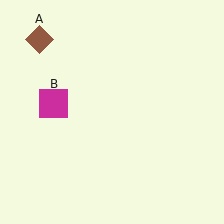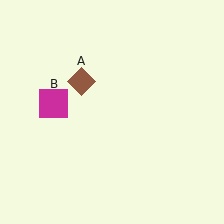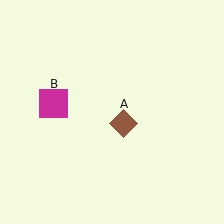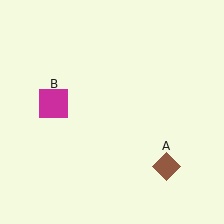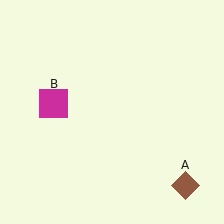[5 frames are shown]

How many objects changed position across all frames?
1 object changed position: brown diamond (object A).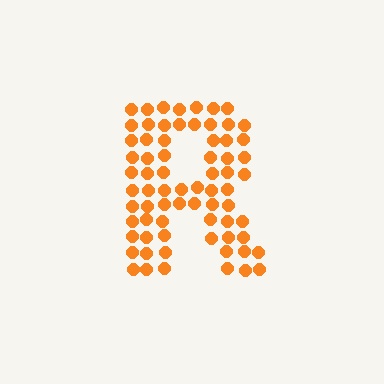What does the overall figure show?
The overall figure shows the letter R.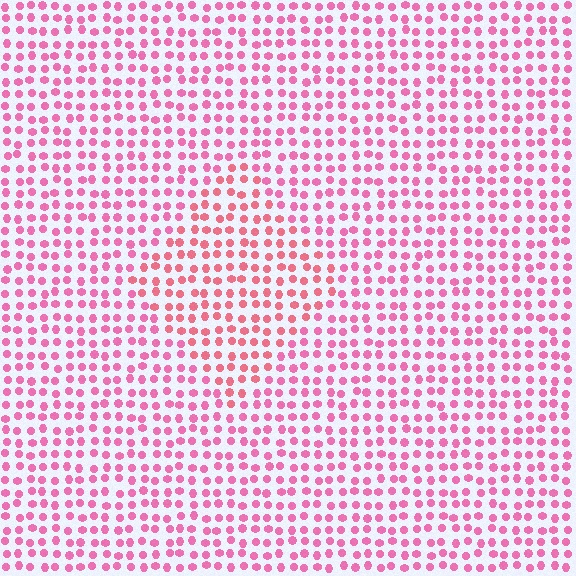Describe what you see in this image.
The image is filled with small pink elements in a uniform arrangement. A diamond-shaped region is visible where the elements are tinted to a slightly different hue, forming a subtle color boundary.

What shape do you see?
I see a diamond.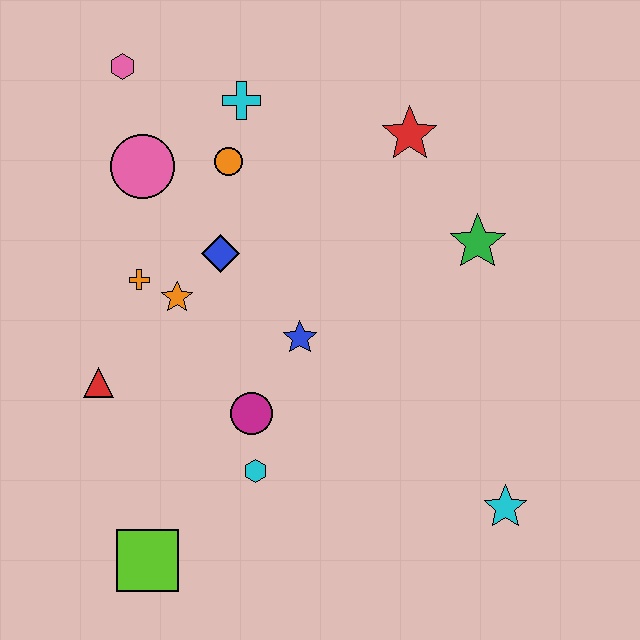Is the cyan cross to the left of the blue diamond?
No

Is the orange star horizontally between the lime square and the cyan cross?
Yes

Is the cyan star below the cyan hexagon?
Yes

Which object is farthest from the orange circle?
The cyan star is farthest from the orange circle.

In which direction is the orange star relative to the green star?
The orange star is to the left of the green star.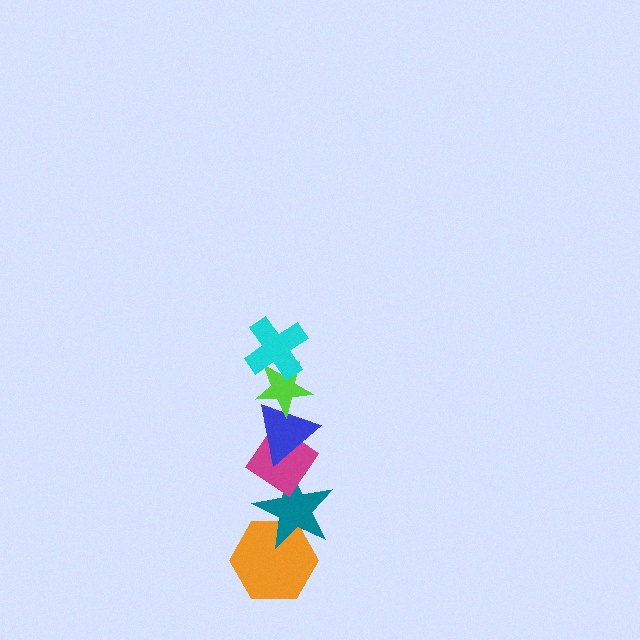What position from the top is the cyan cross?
The cyan cross is 1st from the top.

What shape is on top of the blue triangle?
The lime star is on top of the blue triangle.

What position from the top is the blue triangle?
The blue triangle is 3rd from the top.